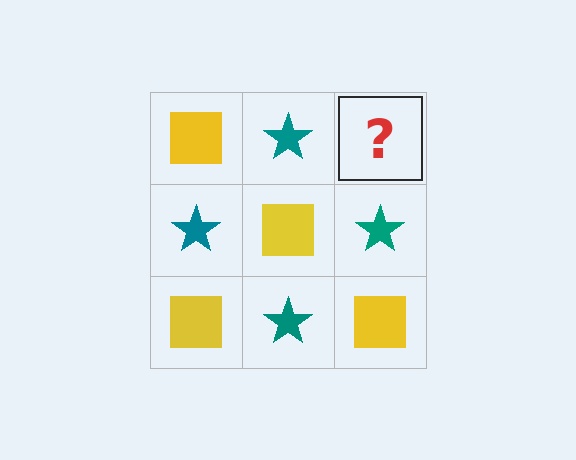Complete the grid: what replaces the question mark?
The question mark should be replaced with a yellow square.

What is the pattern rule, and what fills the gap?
The rule is that it alternates yellow square and teal star in a checkerboard pattern. The gap should be filled with a yellow square.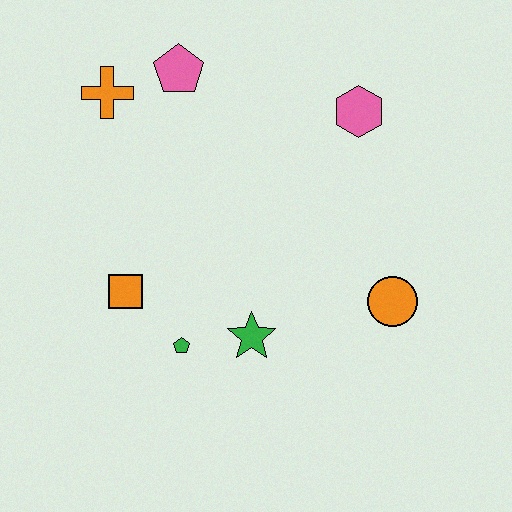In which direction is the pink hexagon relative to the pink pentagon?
The pink hexagon is to the right of the pink pentagon.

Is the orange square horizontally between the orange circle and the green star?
No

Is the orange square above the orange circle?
Yes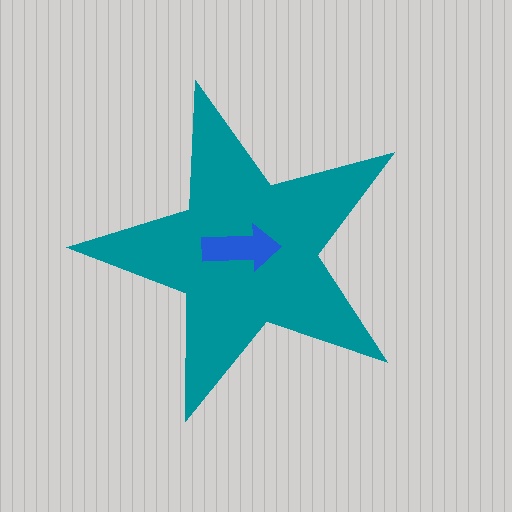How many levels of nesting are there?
2.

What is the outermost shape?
The teal star.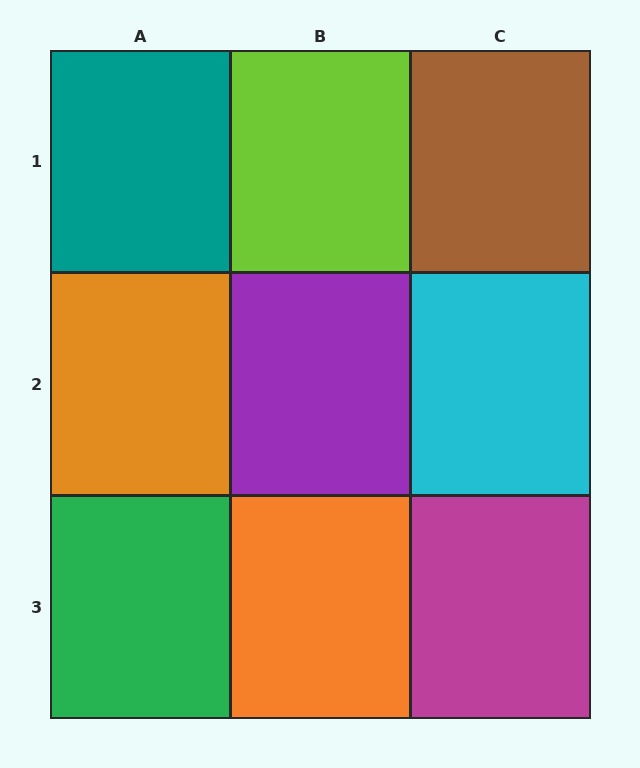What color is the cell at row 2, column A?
Orange.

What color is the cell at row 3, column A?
Green.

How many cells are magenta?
1 cell is magenta.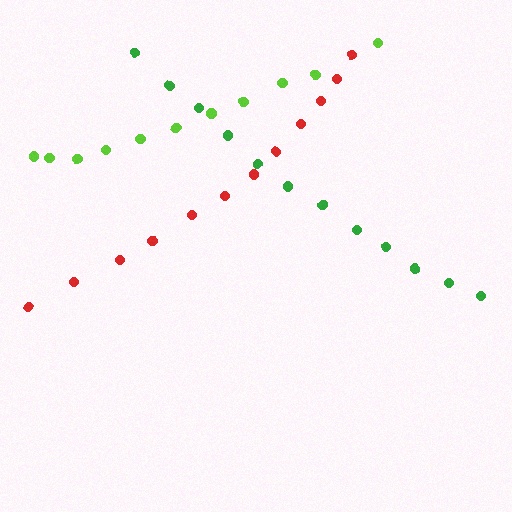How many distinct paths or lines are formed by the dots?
There are 3 distinct paths.